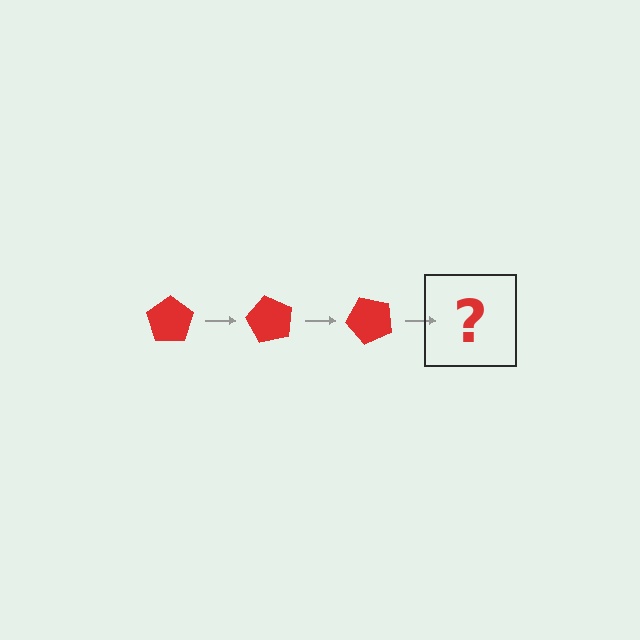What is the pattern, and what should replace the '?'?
The pattern is that the pentagon rotates 60 degrees each step. The '?' should be a red pentagon rotated 180 degrees.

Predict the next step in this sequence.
The next step is a red pentagon rotated 180 degrees.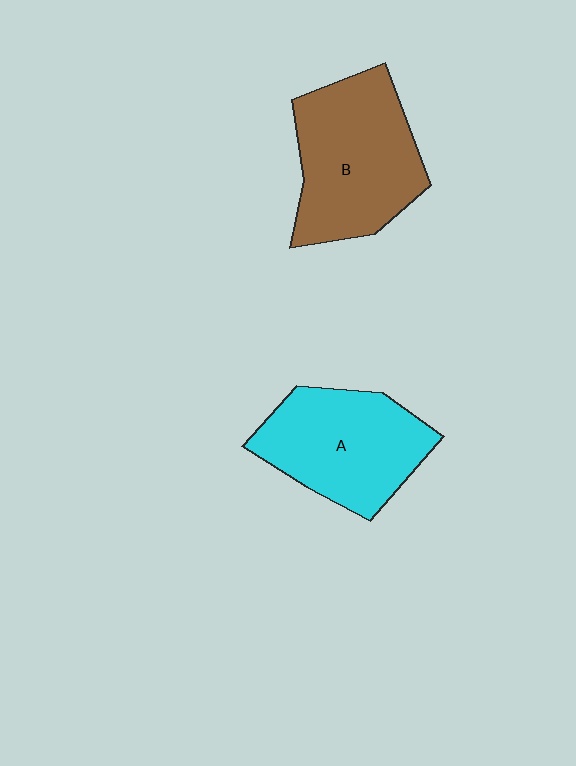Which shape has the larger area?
Shape B (brown).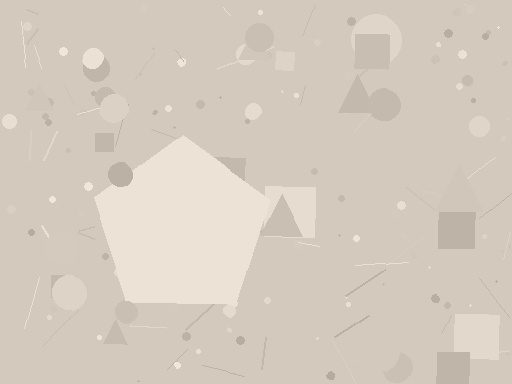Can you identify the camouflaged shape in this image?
The camouflaged shape is a pentagon.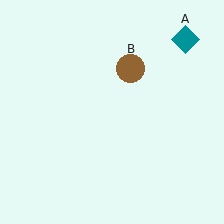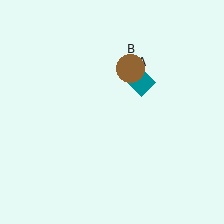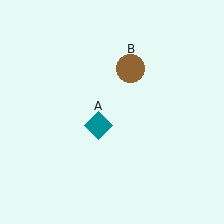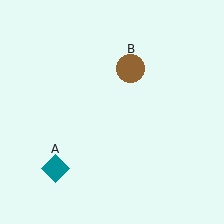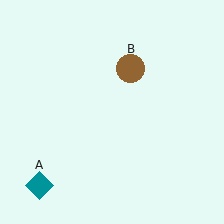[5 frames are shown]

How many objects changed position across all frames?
1 object changed position: teal diamond (object A).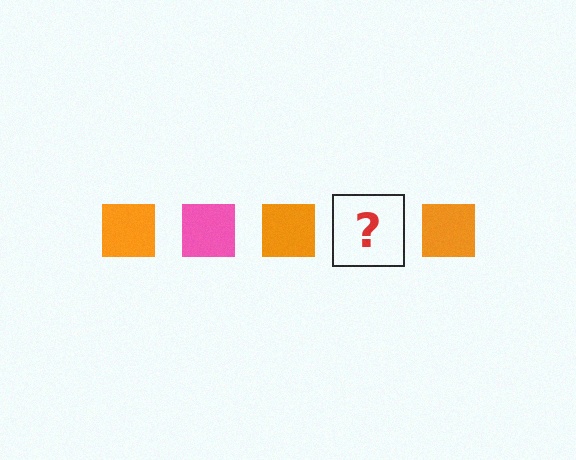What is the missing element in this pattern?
The missing element is a pink square.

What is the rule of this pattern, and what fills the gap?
The rule is that the pattern cycles through orange, pink squares. The gap should be filled with a pink square.